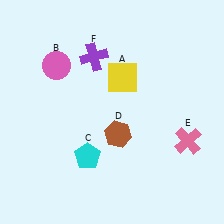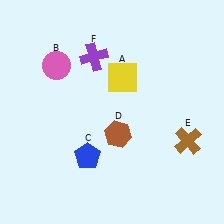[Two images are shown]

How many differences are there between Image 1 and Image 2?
There are 2 differences between the two images.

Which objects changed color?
C changed from cyan to blue. E changed from pink to brown.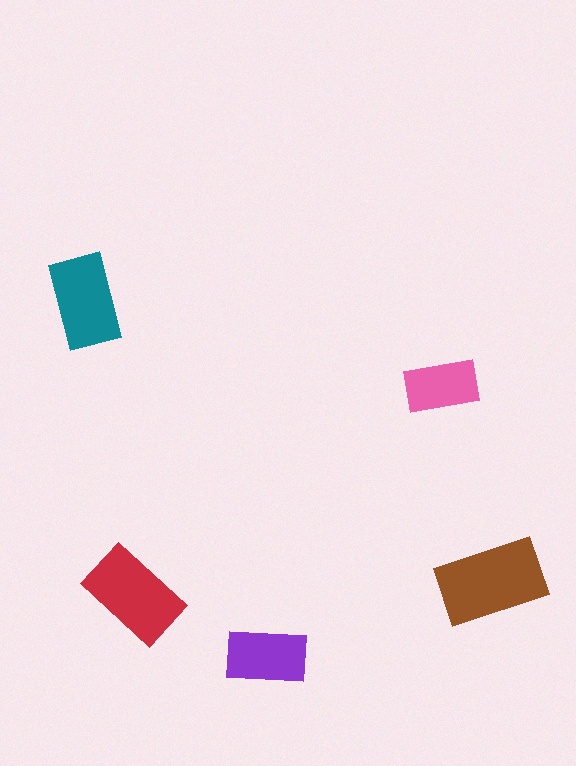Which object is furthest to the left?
The teal rectangle is leftmost.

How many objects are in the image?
There are 5 objects in the image.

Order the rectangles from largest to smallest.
the brown one, the red one, the teal one, the purple one, the pink one.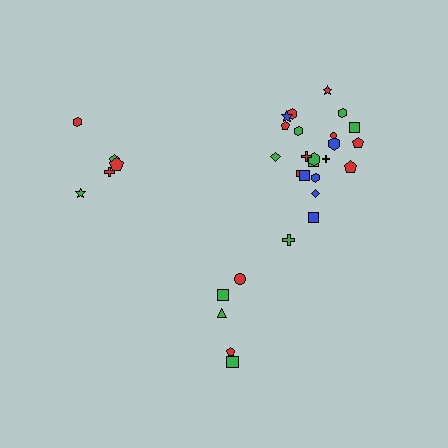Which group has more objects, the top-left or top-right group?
The top-right group.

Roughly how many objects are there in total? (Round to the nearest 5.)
Roughly 30 objects in total.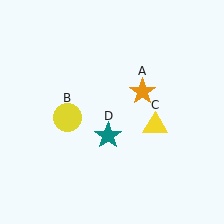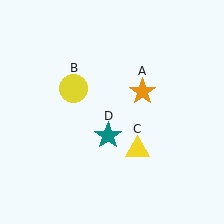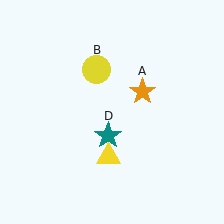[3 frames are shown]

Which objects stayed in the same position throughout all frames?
Orange star (object A) and teal star (object D) remained stationary.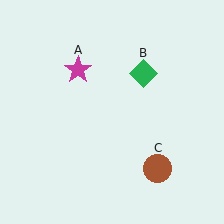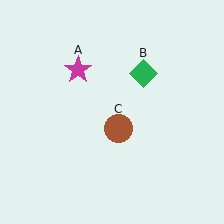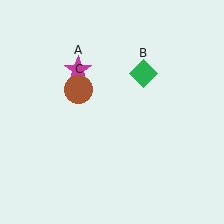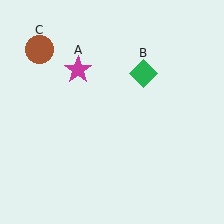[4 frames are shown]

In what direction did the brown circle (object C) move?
The brown circle (object C) moved up and to the left.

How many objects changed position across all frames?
1 object changed position: brown circle (object C).